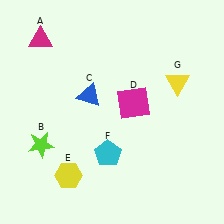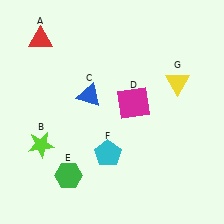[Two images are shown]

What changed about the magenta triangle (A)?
In Image 1, A is magenta. In Image 2, it changed to red.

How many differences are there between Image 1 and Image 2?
There are 2 differences between the two images.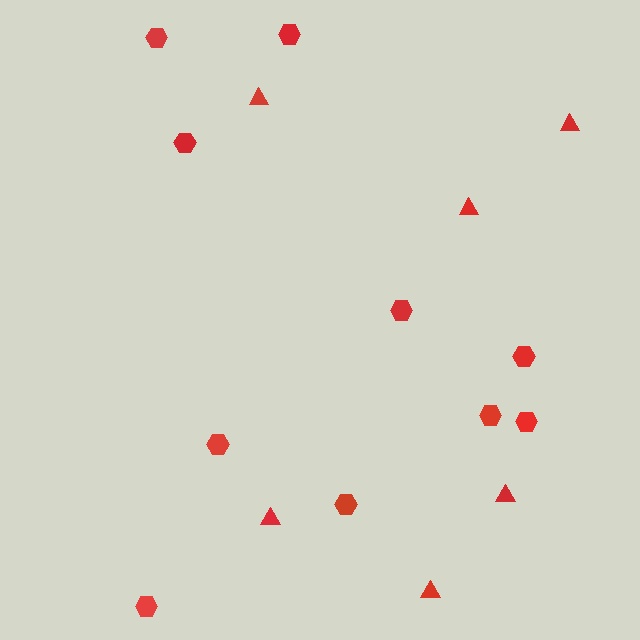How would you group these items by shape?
There are 2 groups: one group of triangles (6) and one group of hexagons (10).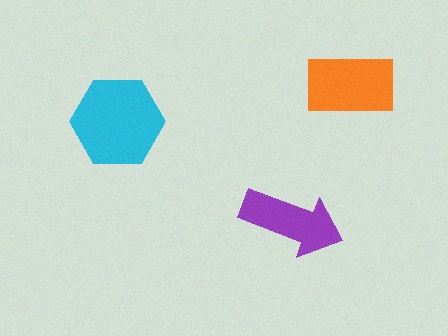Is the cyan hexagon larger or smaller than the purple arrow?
Larger.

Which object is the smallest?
The purple arrow.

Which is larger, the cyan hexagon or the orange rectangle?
The cyan hexagon.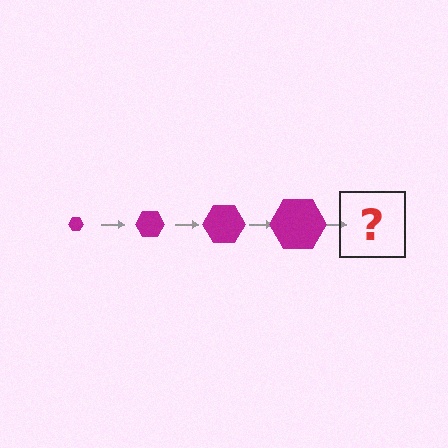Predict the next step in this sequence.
The next step is a magenta hexagon, larger than the previous one.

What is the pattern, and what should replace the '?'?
The pattern is that the hexagon gets progressively larger each step. The '?' should be a magenta hexagon, larger than the previous one.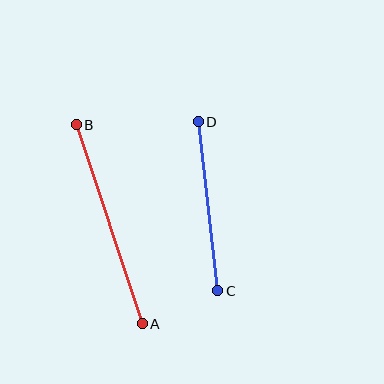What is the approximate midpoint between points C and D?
The midpoint is at approximately (208, 206) pixels.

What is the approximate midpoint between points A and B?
The midpoint is at approximately (109, 224) pixels.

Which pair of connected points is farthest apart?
Points A and B are farthest apart.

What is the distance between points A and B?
The distance is approximately 209 pixels.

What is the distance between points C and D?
The distance is approximately 170 pixels.